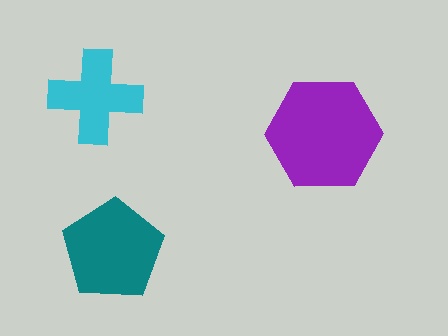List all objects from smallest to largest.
The cyan cross, the teal pentagon, the purple hexagon.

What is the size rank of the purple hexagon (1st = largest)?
1st.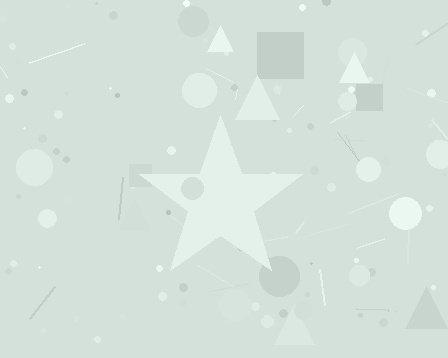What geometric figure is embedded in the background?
A star is embedded in the background.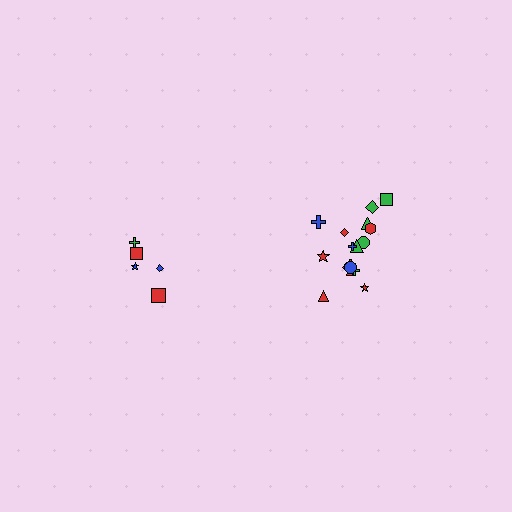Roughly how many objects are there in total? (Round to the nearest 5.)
Roughly 25 objects in total.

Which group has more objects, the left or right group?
The right group.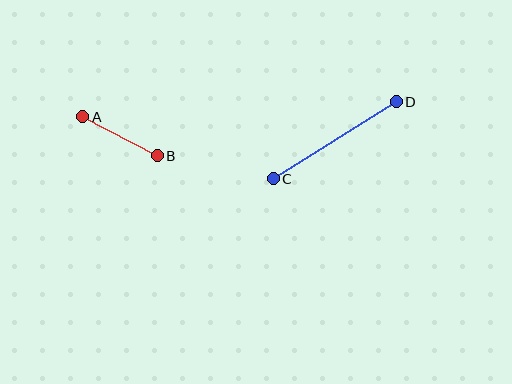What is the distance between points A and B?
The distance is approximately 84 pixels.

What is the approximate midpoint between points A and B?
The midpoint is at approximately (120, 136) pixels.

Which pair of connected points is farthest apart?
Points C and D are farthest apart.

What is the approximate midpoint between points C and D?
The midpoint is at approximately (335, 140) pixels.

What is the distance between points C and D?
The distance is approximately 145 pixels.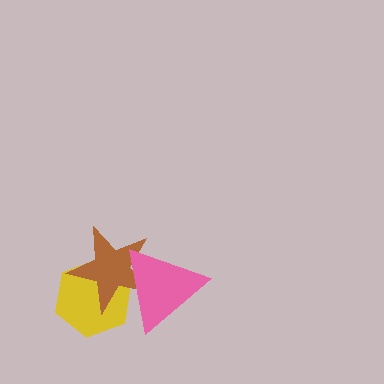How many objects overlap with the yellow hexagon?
2 objects overlap with the yellow hexagon.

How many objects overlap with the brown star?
2 objects overlap with the brown star.